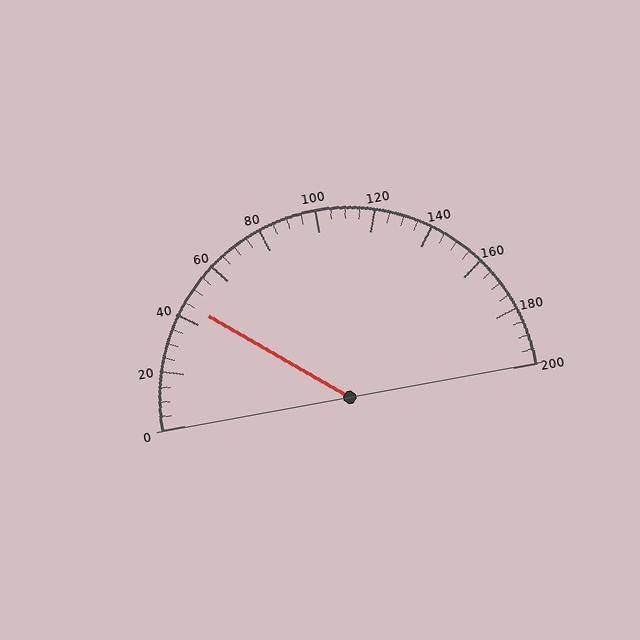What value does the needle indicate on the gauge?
The needle indicates approximately 45.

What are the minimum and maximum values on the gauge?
The gauge ranges from 0 to 200.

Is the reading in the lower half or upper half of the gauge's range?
The reading is in the lower half of the range (0 to 200).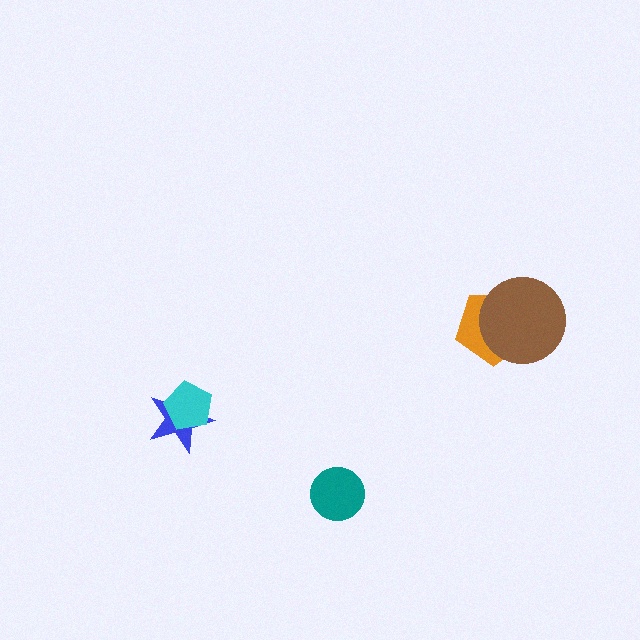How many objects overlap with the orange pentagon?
1 object overlaps with the orange pentagon.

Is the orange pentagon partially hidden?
Yes, it is partially covered by another shape.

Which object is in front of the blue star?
The cyan pentagon is in front of the blue star.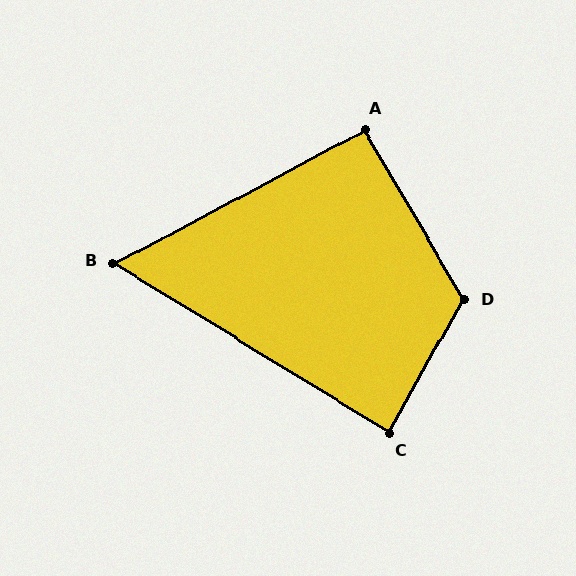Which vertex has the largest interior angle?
D, at approximately 120 degrees.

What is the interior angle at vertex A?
Approximately 92 degrees (approximately right).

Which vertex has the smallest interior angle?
B, at approximately 60 degrees.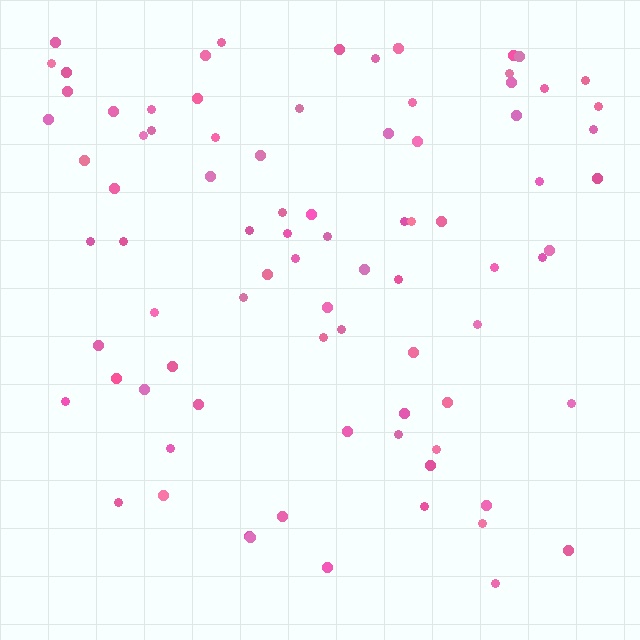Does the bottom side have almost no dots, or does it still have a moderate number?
Still a moderate number, just noticeably fewer than the top.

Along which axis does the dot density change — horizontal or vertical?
Vertical.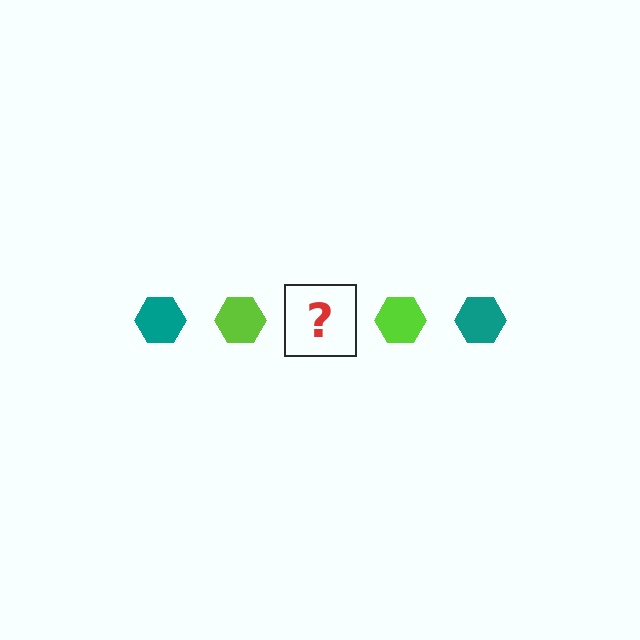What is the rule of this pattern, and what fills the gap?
The rule is that the pattern cycles through teal, lime hexagons. The gap should be filled with a teal hexagon.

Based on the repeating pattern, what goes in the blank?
The blank should be a teal hexagon.